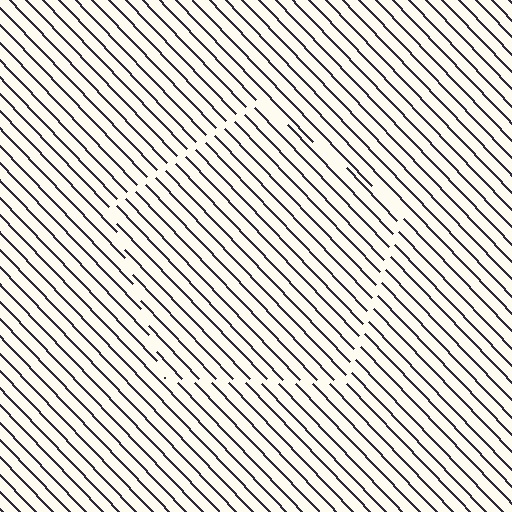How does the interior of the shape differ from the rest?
The interior of the shape contains the same grating, shifted by half a period — the contour is defined by the phase discontinuity where line-ends from the inner and outer gratings abut.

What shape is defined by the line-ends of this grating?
An illusory pentagon. The interior of the shape contains the same grating, shifted by half a period — the contour is defined by the phase discontinuity where line-ends from the inner and outer gratings abut.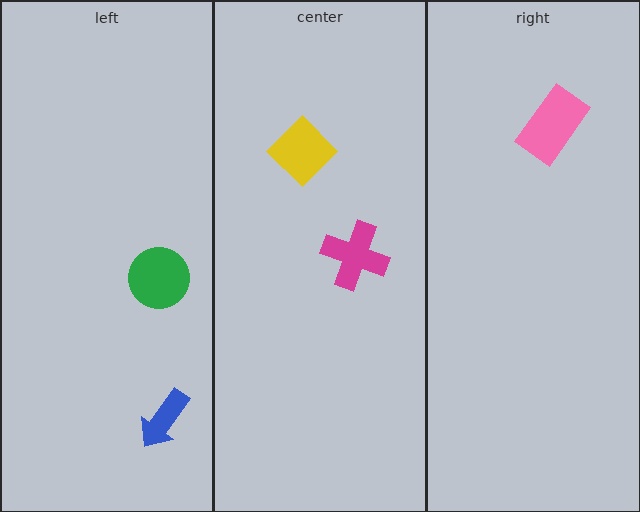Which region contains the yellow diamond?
The center region.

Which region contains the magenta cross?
The center region.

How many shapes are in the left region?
2.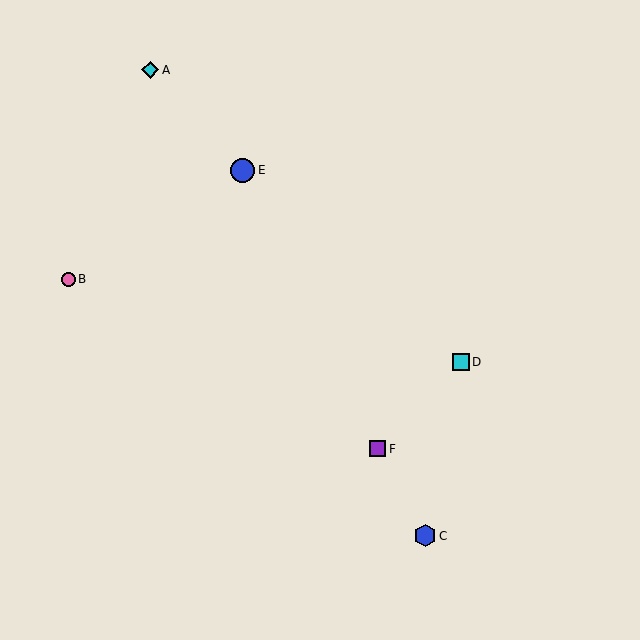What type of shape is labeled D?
Shape D is a cyan square.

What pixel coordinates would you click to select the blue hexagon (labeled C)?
Click at (425, 536) to select the blue hexagon C.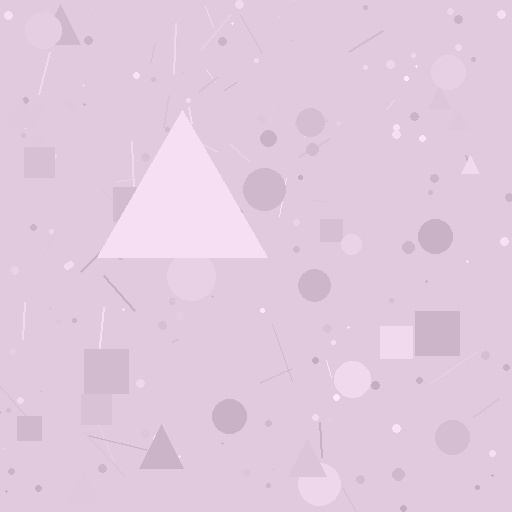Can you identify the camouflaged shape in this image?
The camouflaged shape is a triangle.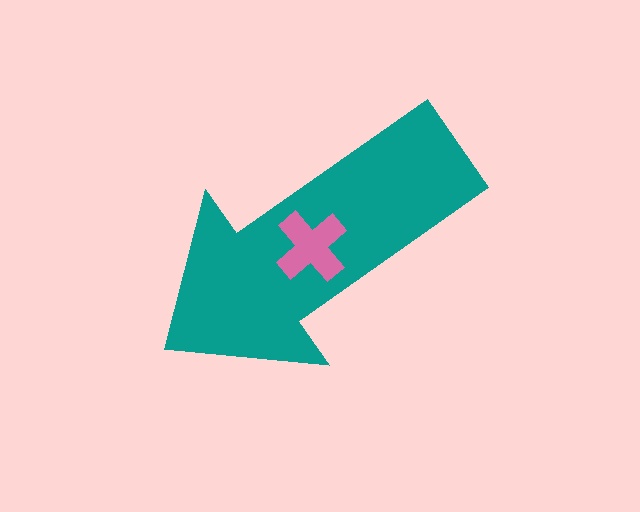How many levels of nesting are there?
2.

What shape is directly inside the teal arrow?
The pink cross.